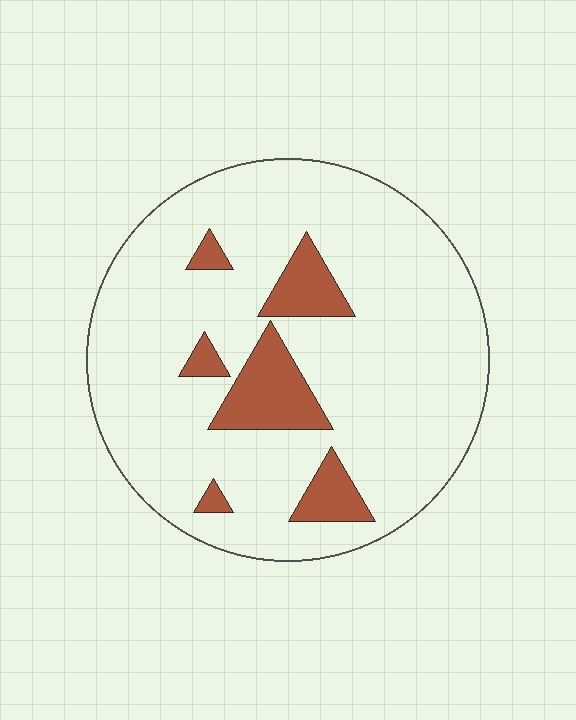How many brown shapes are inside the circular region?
6.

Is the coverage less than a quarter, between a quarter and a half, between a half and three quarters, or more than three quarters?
Less than a quarter.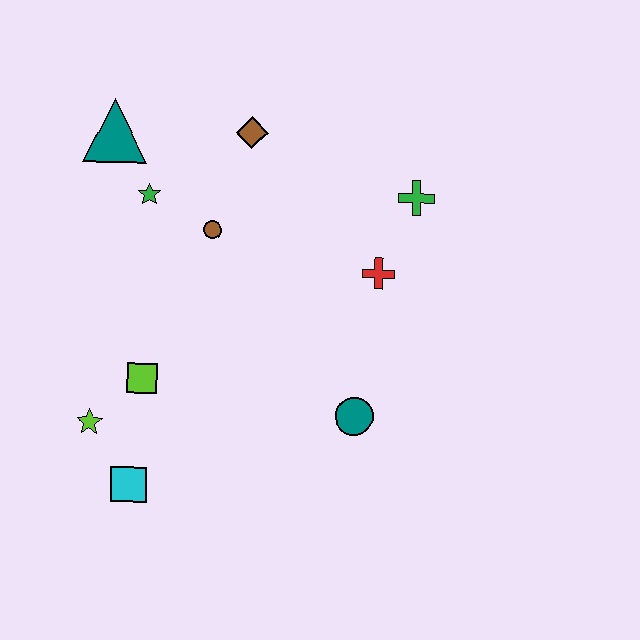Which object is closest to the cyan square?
The lime star is closest to the cyan square.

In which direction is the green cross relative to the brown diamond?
The green cross is to the right of the brown diamond.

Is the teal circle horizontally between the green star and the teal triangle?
No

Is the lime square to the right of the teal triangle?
Yes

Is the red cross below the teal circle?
No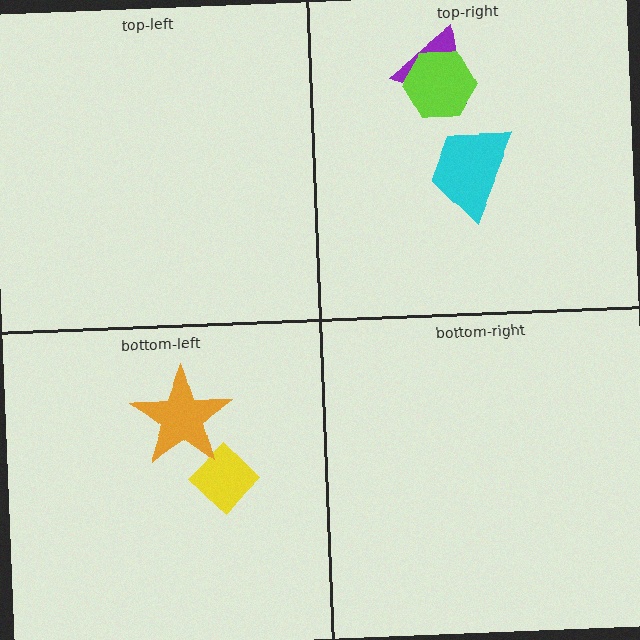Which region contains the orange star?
The bottom-left region.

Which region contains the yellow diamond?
The bottom-left region.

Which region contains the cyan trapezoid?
The top-right region.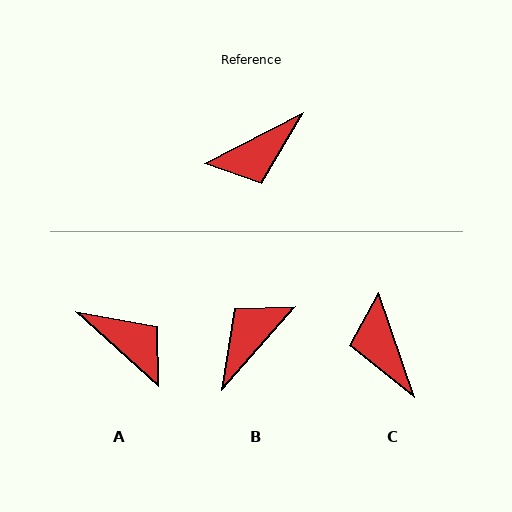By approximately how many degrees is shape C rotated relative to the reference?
Approximately 98 degrees clockwise.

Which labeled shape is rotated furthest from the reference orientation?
B, about 158 degrees away.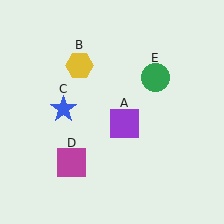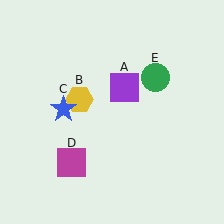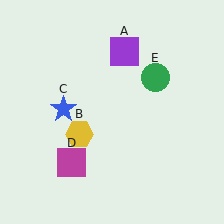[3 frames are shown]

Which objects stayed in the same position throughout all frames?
Blue star (object C) and magenta square (object D) and green circle (object E) remained stationary.